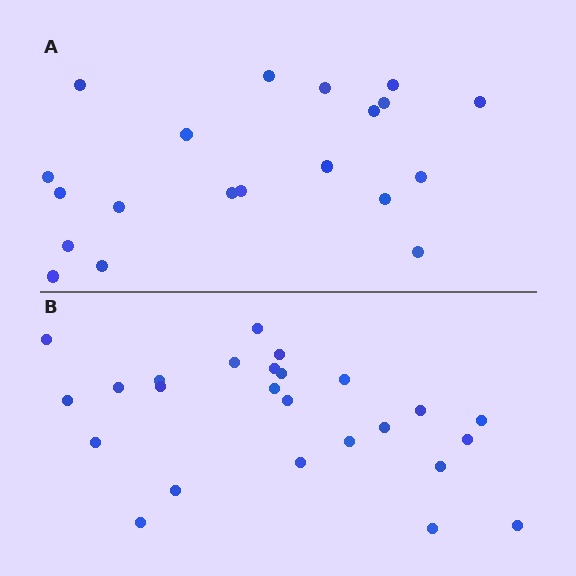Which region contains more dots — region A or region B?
Region B (the bottom region) has more dots.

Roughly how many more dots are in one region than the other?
Region B has about 5 more dots than region A.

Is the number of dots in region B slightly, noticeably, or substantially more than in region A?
Region B has noticeably more, but not dramatically so. The ratio is roughly 1.2 to 1.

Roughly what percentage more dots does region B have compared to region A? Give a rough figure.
About 25% more.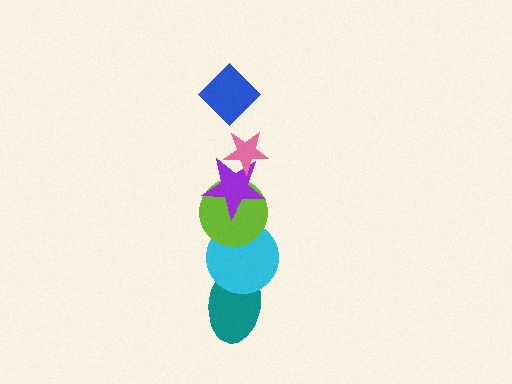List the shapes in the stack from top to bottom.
From top to bottom: the blue diamond, the pink star, the purple star, the lime circle, the cyan circle, the teal ellipse.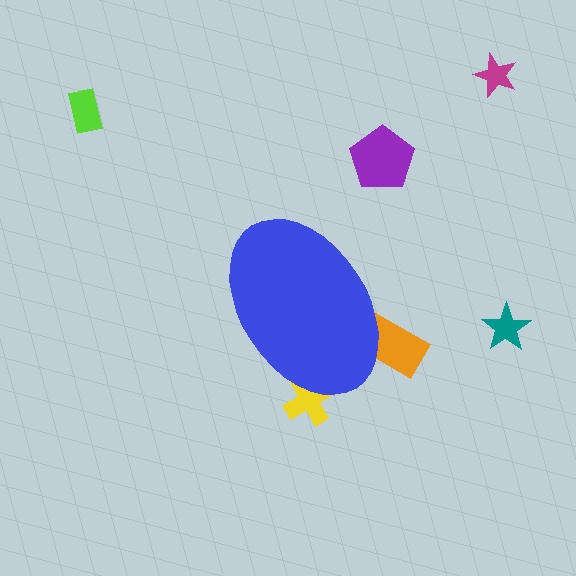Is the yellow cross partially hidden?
Yes, the yellow cross is partially hidden behind the blue ellipse.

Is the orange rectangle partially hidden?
Yes, the orange rectangle is partially hidden behind the blue ellipse.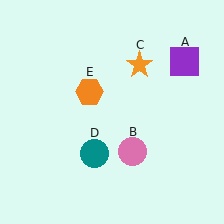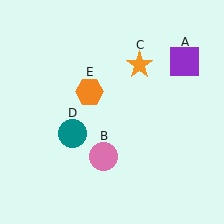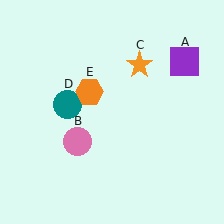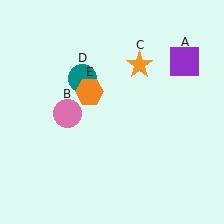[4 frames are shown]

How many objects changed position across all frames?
2 objects changed position: pink circle (object B), teal circle (object D).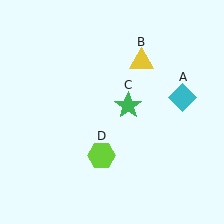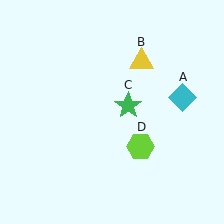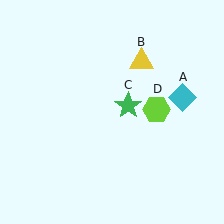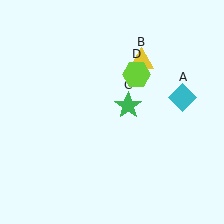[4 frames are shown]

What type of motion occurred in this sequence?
The lime hexagon (object D) rotated counterclockwise around the center of the scene.